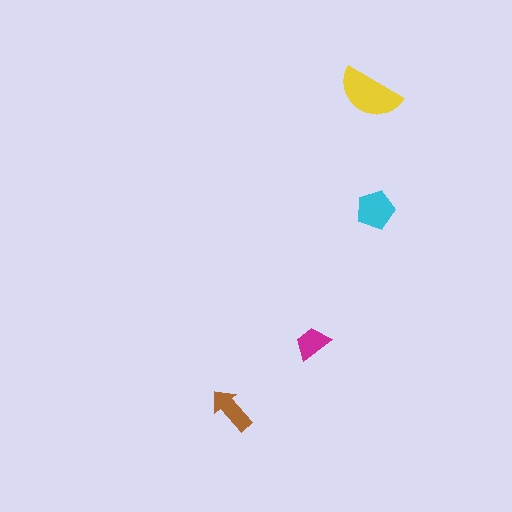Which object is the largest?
The yellow semicircle.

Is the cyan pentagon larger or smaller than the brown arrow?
Larger.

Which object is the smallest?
The magenta trapezoid.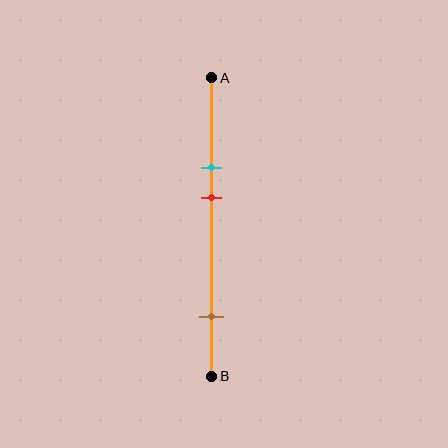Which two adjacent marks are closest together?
The cyan and red marks are the closest adjacent pair.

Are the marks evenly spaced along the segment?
No, the marks are not evenly spaced.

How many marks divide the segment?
There are 3 marks dividing the segment.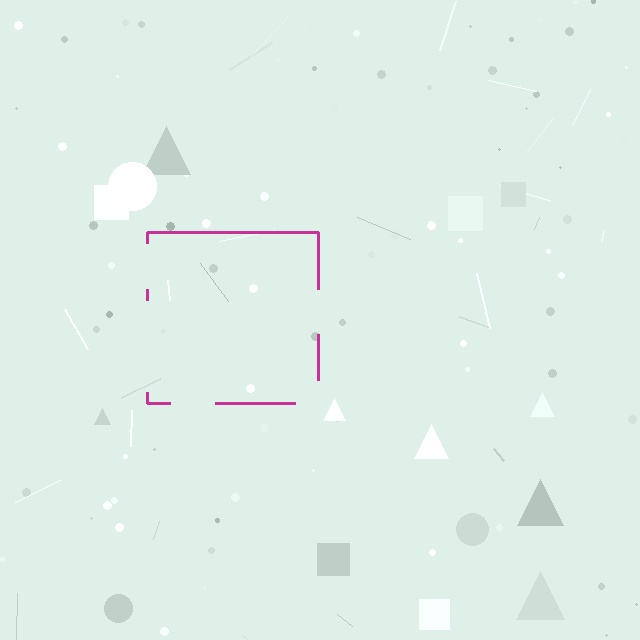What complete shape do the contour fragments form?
The contour fragments form a square.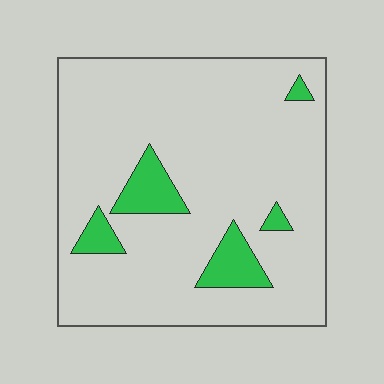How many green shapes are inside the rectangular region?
5.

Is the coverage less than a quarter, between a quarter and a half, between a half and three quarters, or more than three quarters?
Less than a quarter.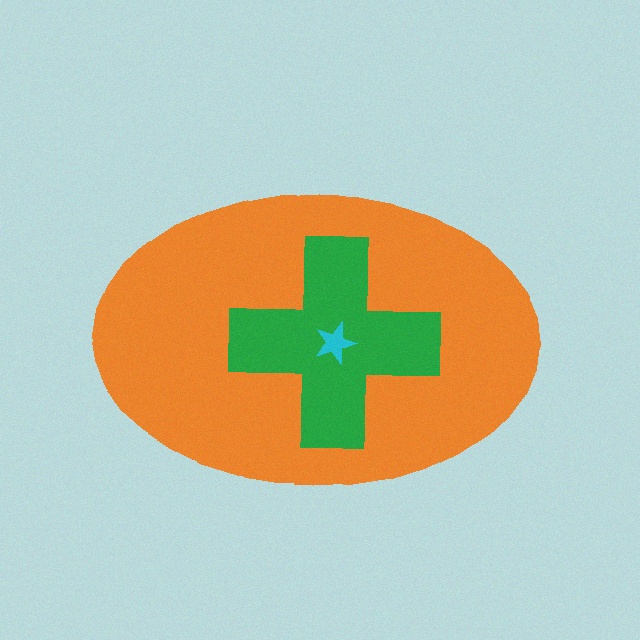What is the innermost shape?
The cyan star.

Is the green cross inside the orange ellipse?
Yes.